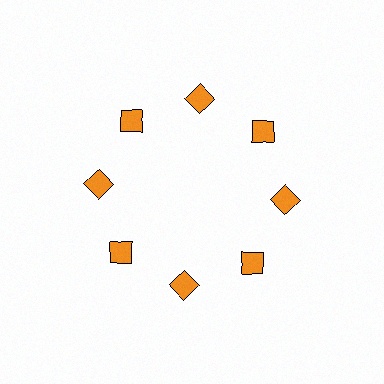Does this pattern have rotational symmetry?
Yes, this pattern has 8-fold rotational symmetry. It looks the same after rotating 45 degrees around the center.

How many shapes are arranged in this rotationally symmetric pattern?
There are 8 shapes, arranged in 8 groups of 1.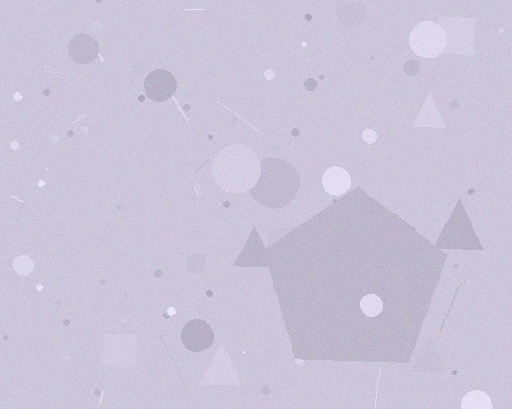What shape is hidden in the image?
A pentagon is hidden in the image.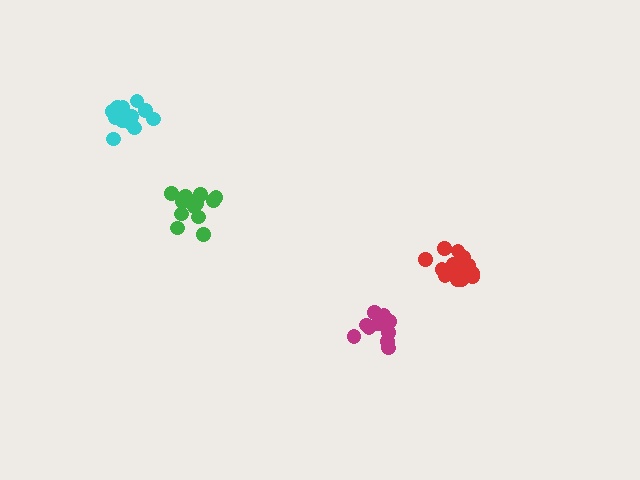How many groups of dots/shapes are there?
There are 4 groups.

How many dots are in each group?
Group 1: 14 dots, Group 2: 16 dots, Group 3: 12 dots, Group 4: 16 dots (58 total).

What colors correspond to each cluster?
The clusters are colored: magenta, red, green, cyan.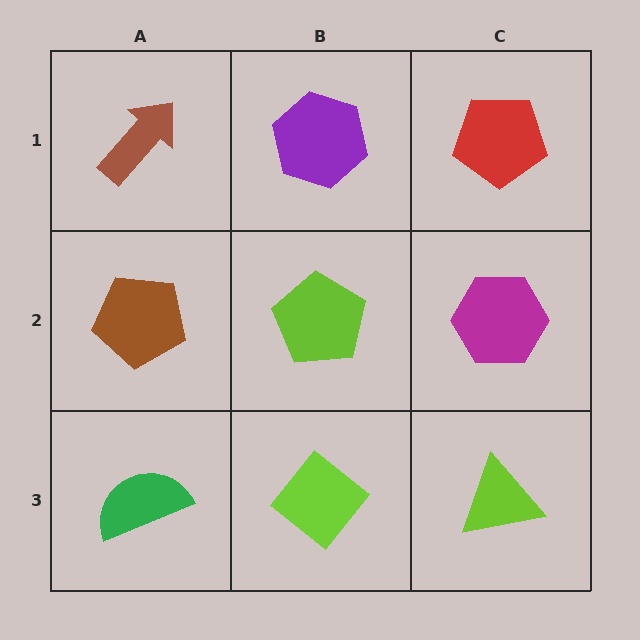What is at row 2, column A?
A brown pentagon.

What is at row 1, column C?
A red pentagon.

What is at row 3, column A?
A green semicircle.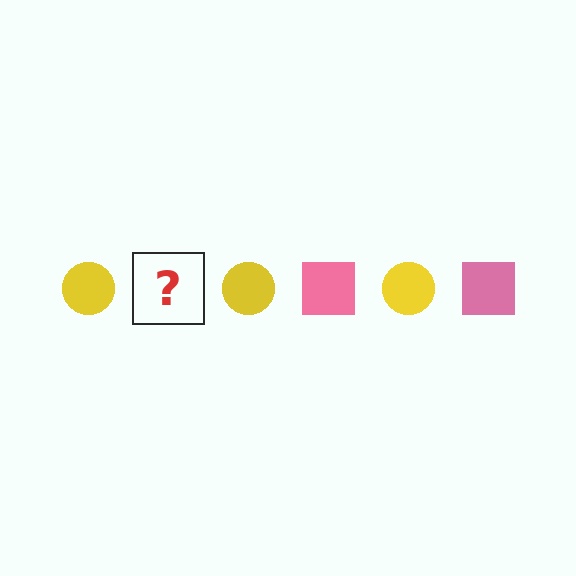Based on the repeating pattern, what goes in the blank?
The blank should be a pink square.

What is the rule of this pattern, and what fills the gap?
The rule is that the pattern alternates between yellow circle and pink square. The gap should be filled with a pink square.